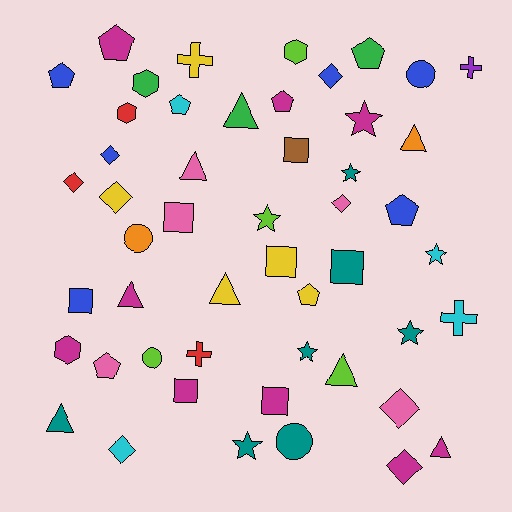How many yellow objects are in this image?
There are 5 yellow objects.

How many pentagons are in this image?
There are 8 pentagons.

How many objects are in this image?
There are 50 objects.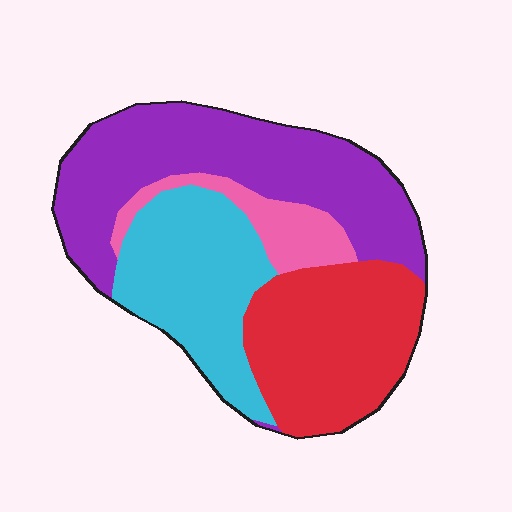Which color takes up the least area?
Pink, at roughly 10%.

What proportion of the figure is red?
Red covers around 30% of the figure.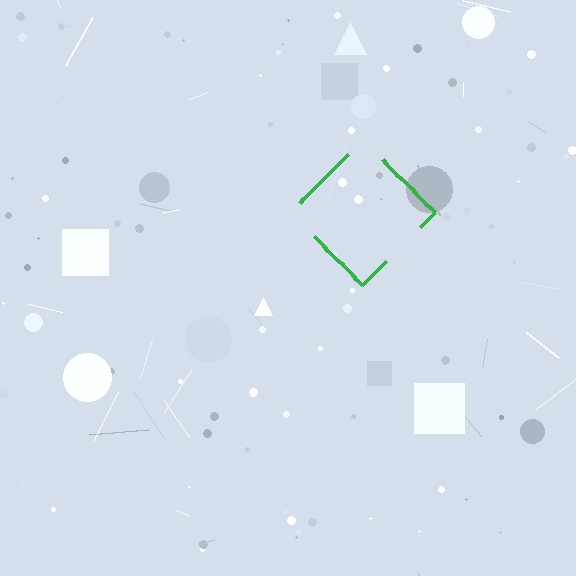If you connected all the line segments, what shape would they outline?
They would outline a diamond.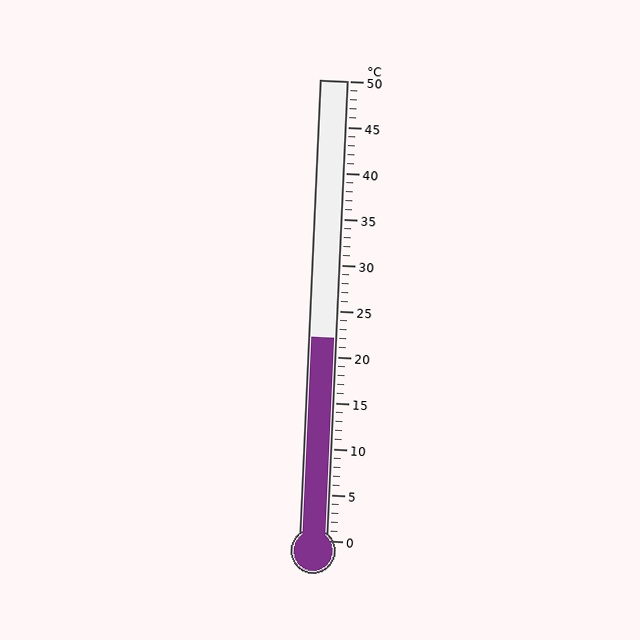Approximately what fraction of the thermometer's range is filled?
The thermometer is filled to approximately 45% of its range.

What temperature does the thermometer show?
The thermometer shows approximately 22°C.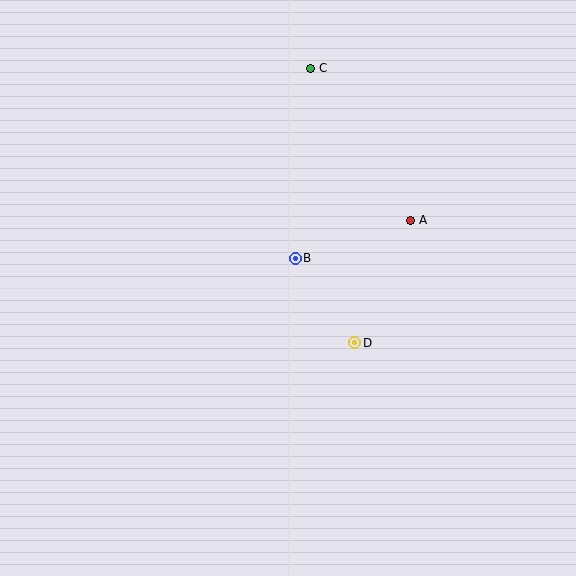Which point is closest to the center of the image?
Point B at (295, 258) is closest to the center.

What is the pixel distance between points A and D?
The distance between A and D is 135 pixels.